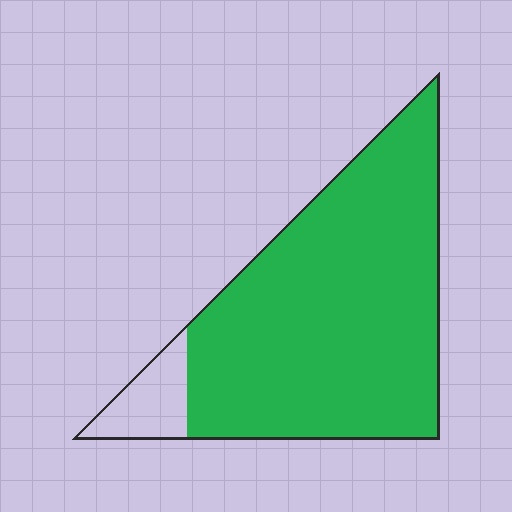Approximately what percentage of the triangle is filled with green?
Approximately 90%.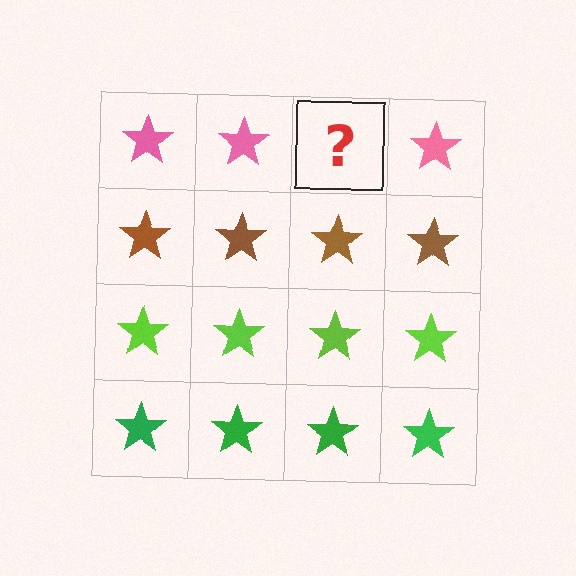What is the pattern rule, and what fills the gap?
The rule is that each row has a consistent color. The gap should be filled with a pink star.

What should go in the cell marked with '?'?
The missing cell should contain a pink star.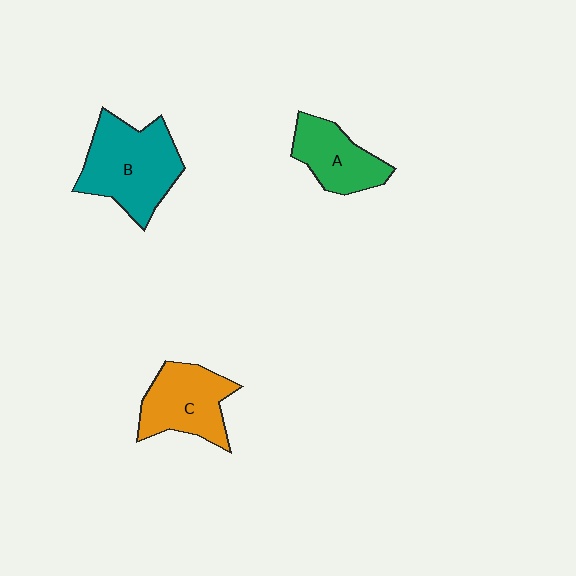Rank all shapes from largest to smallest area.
From largest to smallest: B (teal), C (orange), A (green).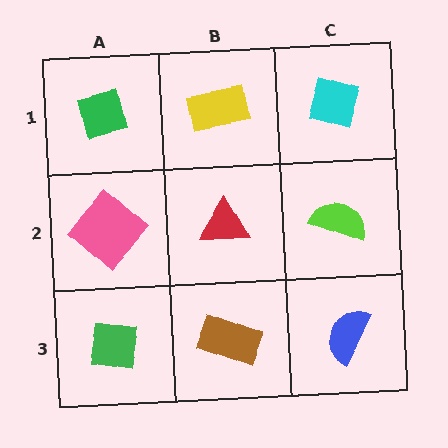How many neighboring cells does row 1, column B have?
3.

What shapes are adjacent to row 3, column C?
A lime semicircle (row 2, column C), a brown rectangle (row 3, column B).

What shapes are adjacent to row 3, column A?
A pink diamond (row 2, column A), a brown rectangle (row 3, column B).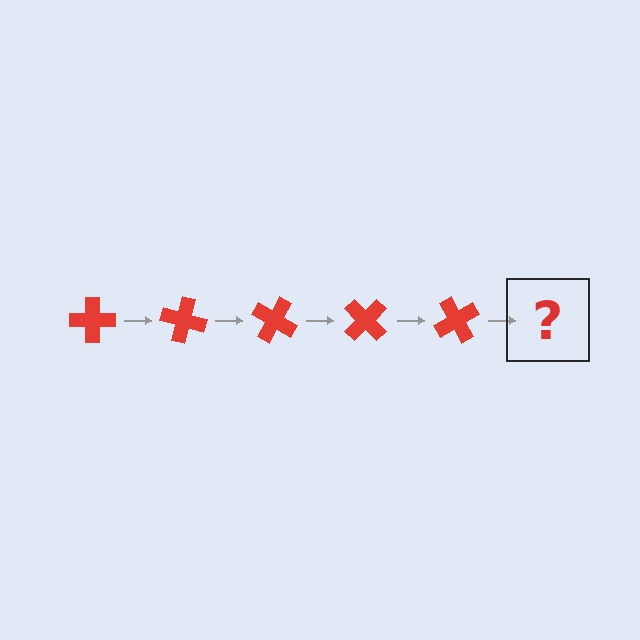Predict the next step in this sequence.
The next step is a red cross rotated 75 degrees.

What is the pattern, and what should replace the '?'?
The pattern is that the cross rotates 15 degrees each step. The '?' should be a red cross rotated 75 degrees.